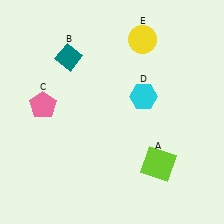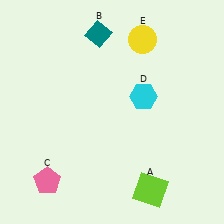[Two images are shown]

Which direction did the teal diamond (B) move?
The teal diamond (B) moved right.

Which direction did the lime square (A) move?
The lime square (A) moved down.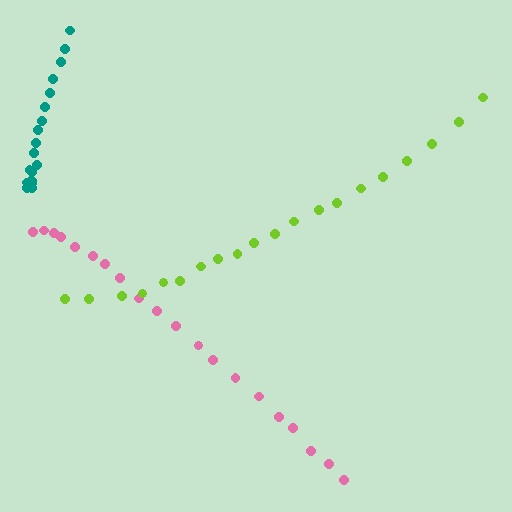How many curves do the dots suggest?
There are 3 distinct paths.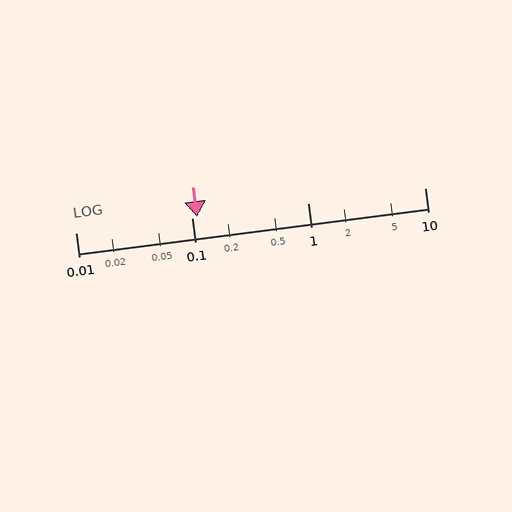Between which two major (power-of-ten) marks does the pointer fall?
The pointer is between 0.1 and 1.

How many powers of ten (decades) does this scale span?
The scale spans 3 decades, from 0.01 to 10.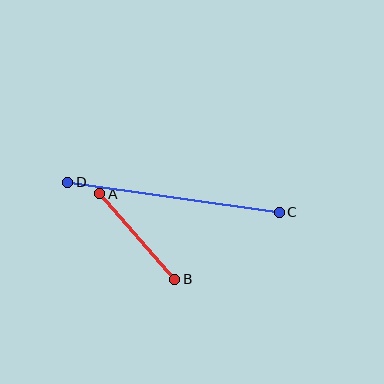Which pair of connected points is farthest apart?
Points C and D are farthest apart.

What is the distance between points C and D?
The distance is approximately 213 pixels.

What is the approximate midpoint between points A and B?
The midpoint is at approximately (137, 237) pixels.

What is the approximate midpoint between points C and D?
The midpoint is at approximately (174, 197) pixels.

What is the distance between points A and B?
The distance is approximately 114 pixels.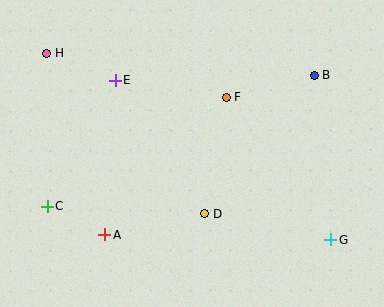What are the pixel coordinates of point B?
Point B is at (314, 75).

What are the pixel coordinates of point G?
Point G is at (331, 239).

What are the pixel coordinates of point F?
Point F is at (226, 97).